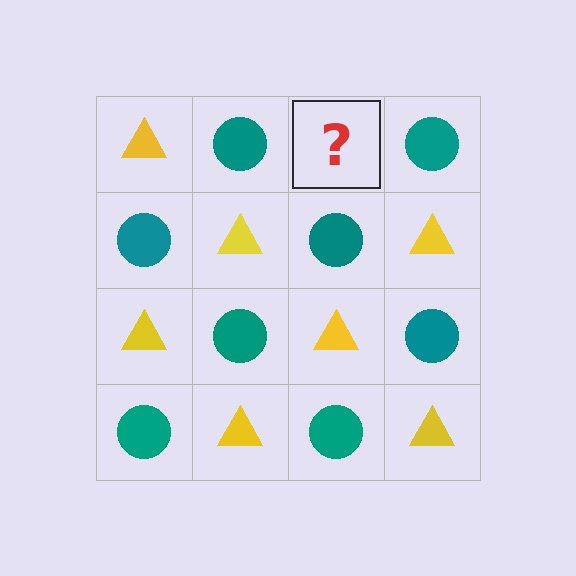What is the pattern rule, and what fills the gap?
The rule is that it alternates yellow triangle and teal circle in a checkerboard pattern. The gap should be filled with a yellow triangle.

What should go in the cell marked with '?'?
The missing cell should contain a yellow triangle.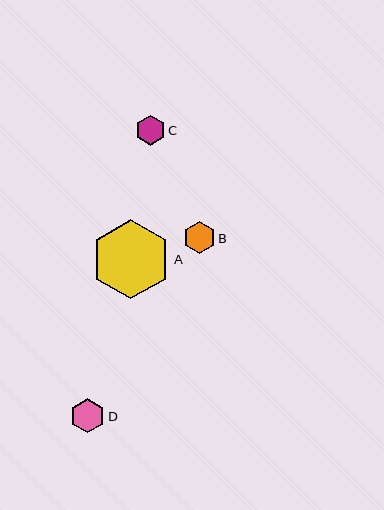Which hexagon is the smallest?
Hexagon C is the smallest with a size of approximately 30 pixels.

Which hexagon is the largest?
Hexagon A is the largest with a size of approximately 80 pixels.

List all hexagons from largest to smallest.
From largest to smallest: A, D, B, C.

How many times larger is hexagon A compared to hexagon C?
Hexagon A is approximately 2.6 times the size of hexagon C.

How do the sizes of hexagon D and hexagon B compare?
Hexagon D and hexagon B are approximately the same size.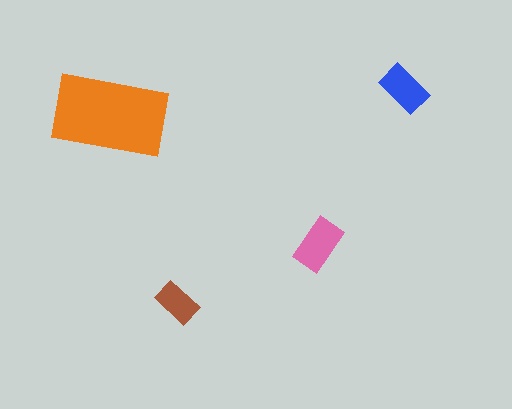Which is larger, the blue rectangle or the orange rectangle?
The orange one.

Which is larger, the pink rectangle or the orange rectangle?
The orange one.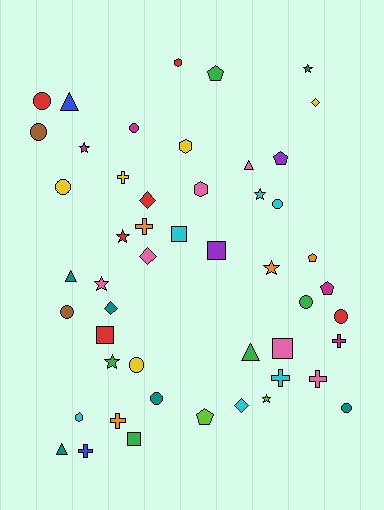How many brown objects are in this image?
There are 2 brown objects.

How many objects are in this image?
There are 50 objects.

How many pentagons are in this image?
There are 5 pentagons.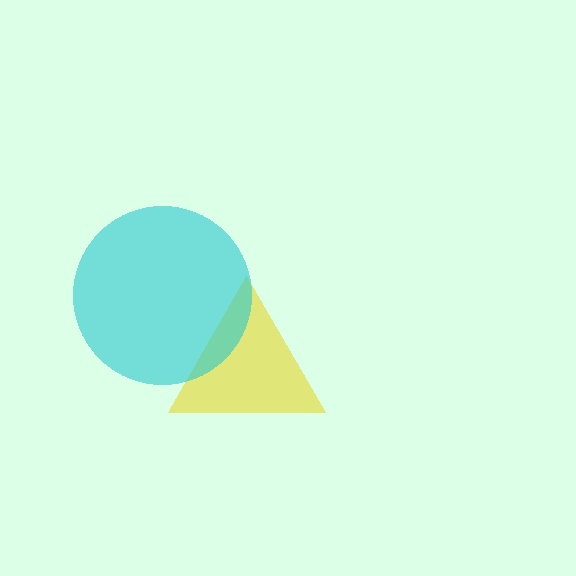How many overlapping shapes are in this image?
There are 2 overlapping shapes in the image.